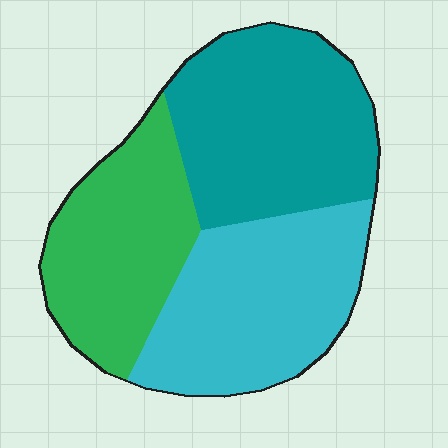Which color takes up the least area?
Green, at roughly 30%.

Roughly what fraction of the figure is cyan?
Cyan takes up between a third and a half of the figure.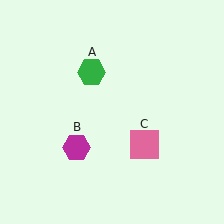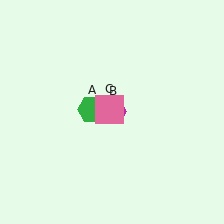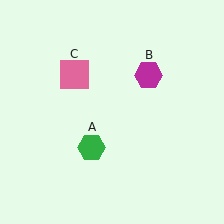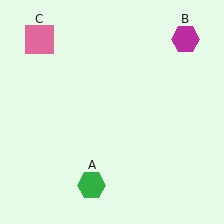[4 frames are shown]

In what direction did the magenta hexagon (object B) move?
The magenta hexagon (object B) moved up and to the right.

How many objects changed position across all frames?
3 objects changed position: green hexagon (object A), magenta hexagon (object B), pink square (object C).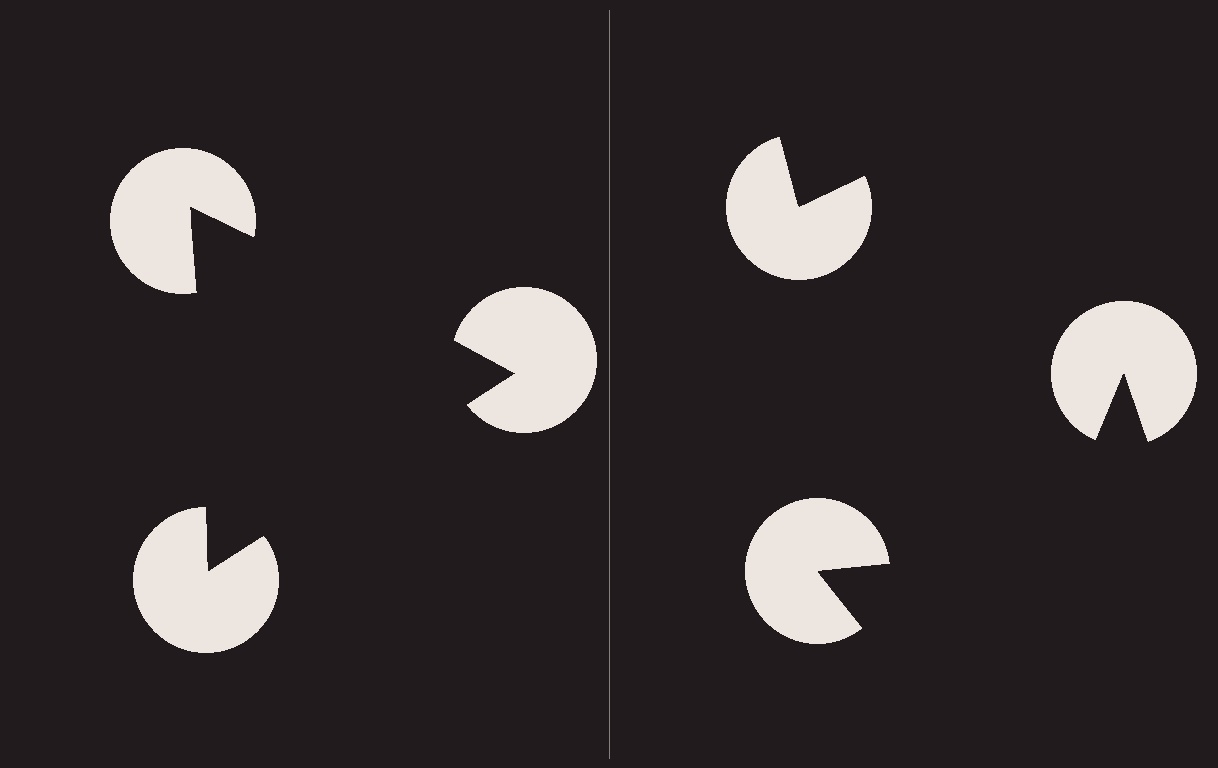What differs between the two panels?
The pac-man discs are positioned identically on both sides; only the wedge orientations differ. On the left they align to a triangle; on the right they are misaligned.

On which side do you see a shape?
An illusory triangle appears on the left side. On the right side the wedge cuts are rotated, so no coherent shape forms.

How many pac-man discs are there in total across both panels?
6 — 3 on each side.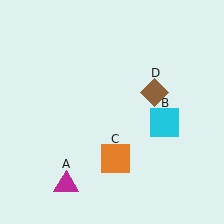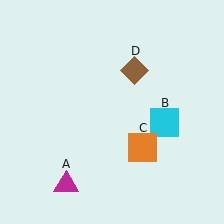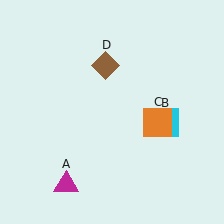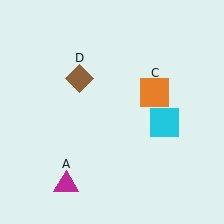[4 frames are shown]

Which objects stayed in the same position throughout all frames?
Magenta triangle (object A) and cyan square (object B) remained stationary.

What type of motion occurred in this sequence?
The orange square (object C), brown diamond (object D) rotated counterclockwise around the center of the scene.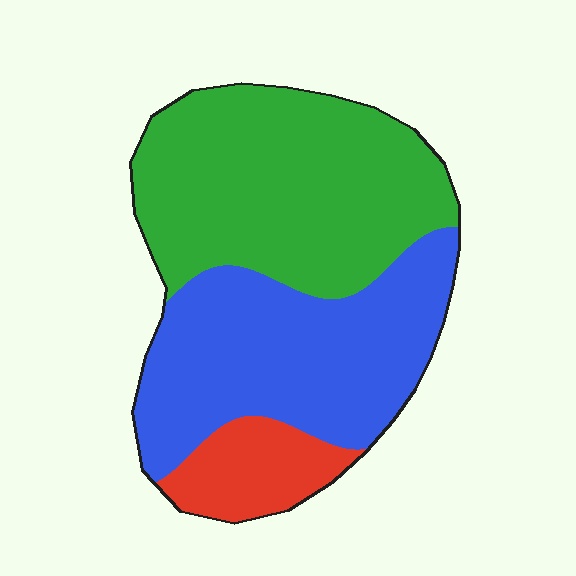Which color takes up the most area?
Green, at roughly 45%.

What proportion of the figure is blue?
Blue takes up about two fifths (2/5) of the figure.